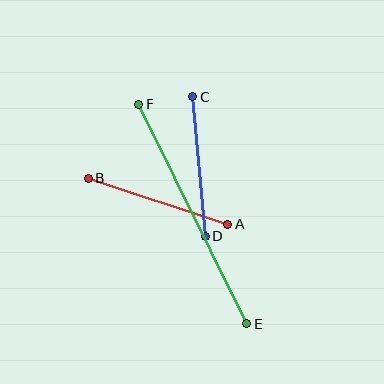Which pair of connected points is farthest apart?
Points E and F are farthest apart.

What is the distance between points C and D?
The distance is approximately 140 pixels.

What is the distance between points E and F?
The distance is approximately 245 pixels.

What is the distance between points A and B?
The distance is approximately 147 pixels.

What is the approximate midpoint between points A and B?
The midpoint is at approximately (158, 201) pixels.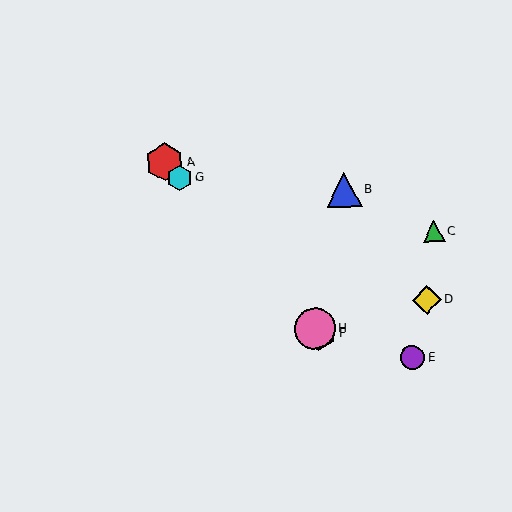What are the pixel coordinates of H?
Object H is at (315, 329).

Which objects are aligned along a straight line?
Objects A, F, G, H are aligned along a straight line.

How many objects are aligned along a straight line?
4 objects (A, F, G, H) are aligned along a straight line.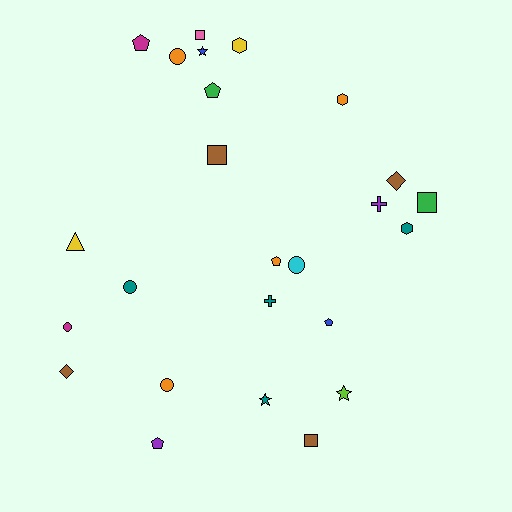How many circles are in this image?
There are 5 circles.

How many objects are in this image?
There are 25 objects.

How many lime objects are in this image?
There is 1 lime object.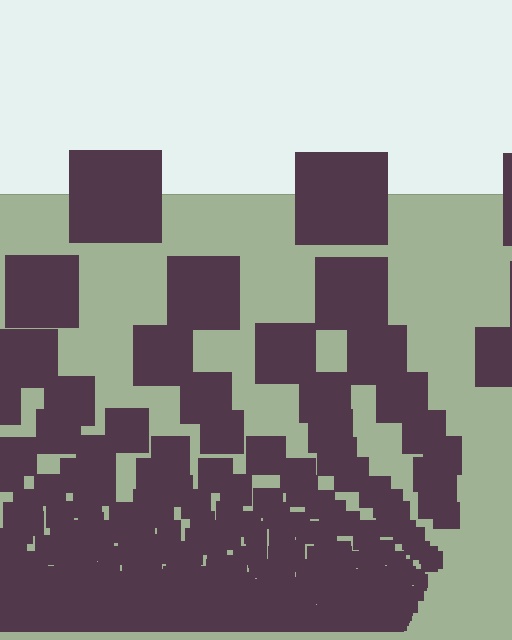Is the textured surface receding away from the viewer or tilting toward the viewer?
The surface appears to tilt toward the viewer. Texture elements get larger and sparser toward the top.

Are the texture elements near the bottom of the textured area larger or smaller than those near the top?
Smaller. The gradient is inverted — elements near the bottom are smaller and denser.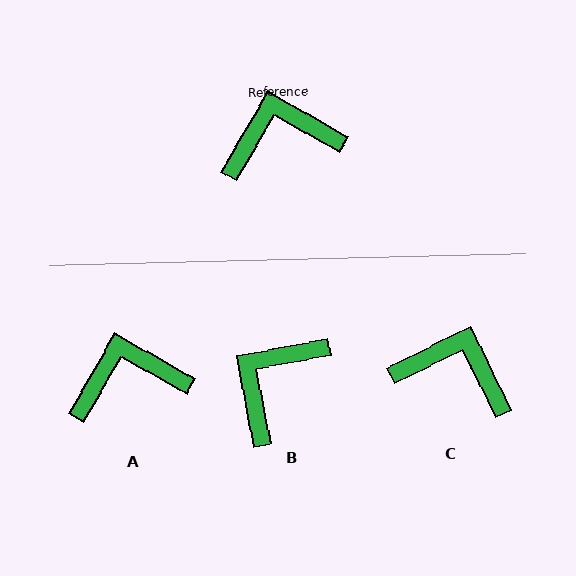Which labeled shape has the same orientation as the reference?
A.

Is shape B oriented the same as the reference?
No, it is off by about 40 degrees.